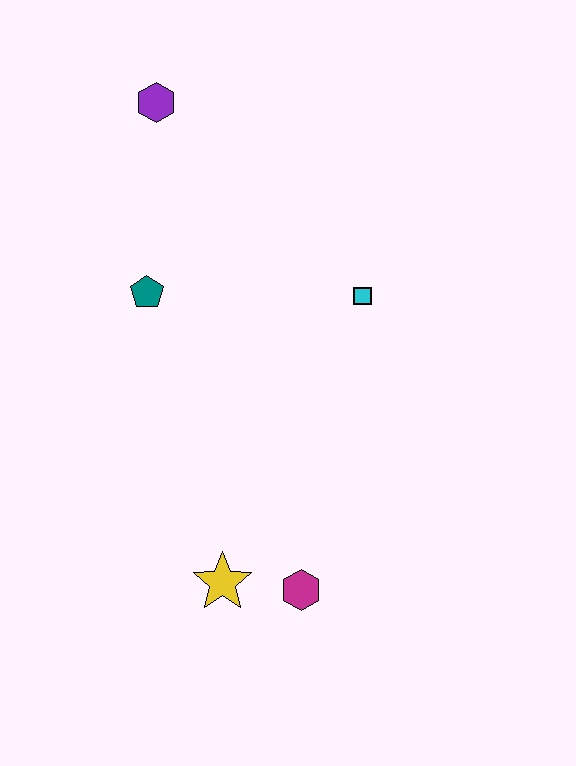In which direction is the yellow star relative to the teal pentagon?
The yellow star is below the teal pentagon.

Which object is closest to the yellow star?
The magenta hexagon is closest to the yellow star.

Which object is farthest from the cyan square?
The yellow star is farthest from the cyan square.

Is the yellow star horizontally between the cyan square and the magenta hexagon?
No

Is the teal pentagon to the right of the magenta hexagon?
No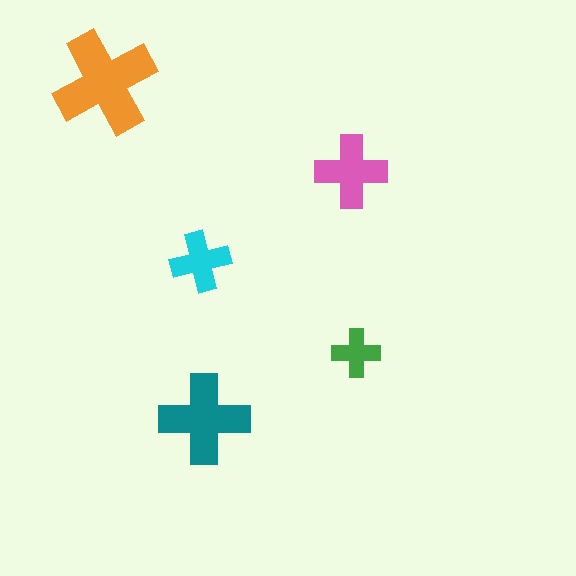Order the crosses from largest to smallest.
the orange one, the teal one, the pink one, the cyan one, the green one.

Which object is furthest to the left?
The orange cross is leftmost.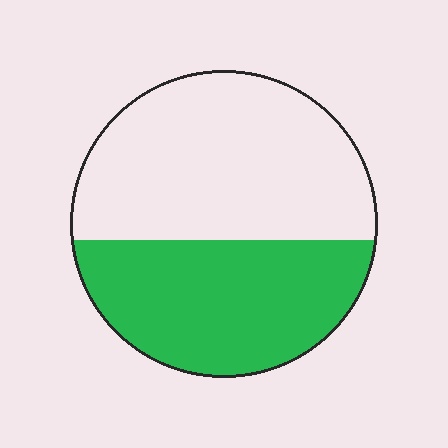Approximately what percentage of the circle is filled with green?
Approximately 45%.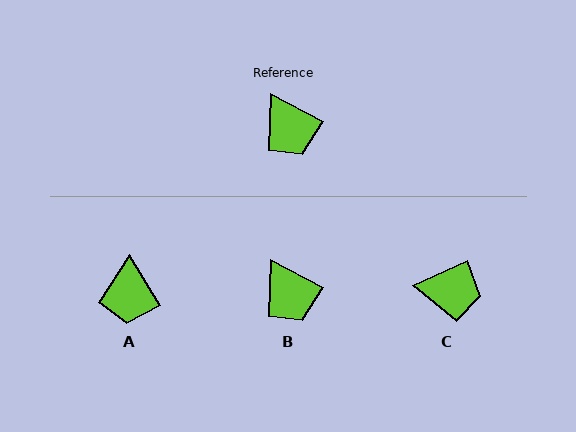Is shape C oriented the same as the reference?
No, it is off by about 52 degrees.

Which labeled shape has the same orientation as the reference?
B.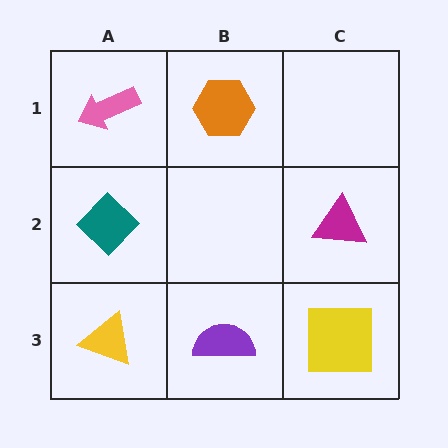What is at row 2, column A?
A teal diamond.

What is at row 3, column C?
A yellow square.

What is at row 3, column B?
A purple semicircle.